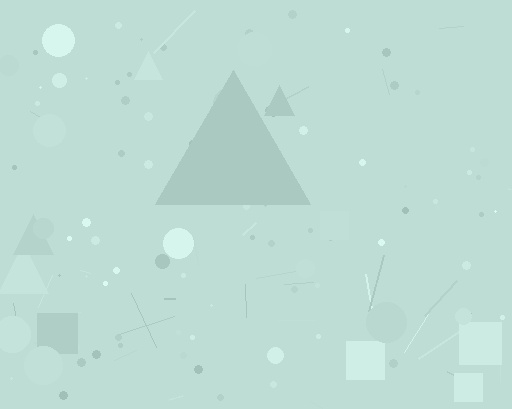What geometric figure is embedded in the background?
A triangle is embedded in the background.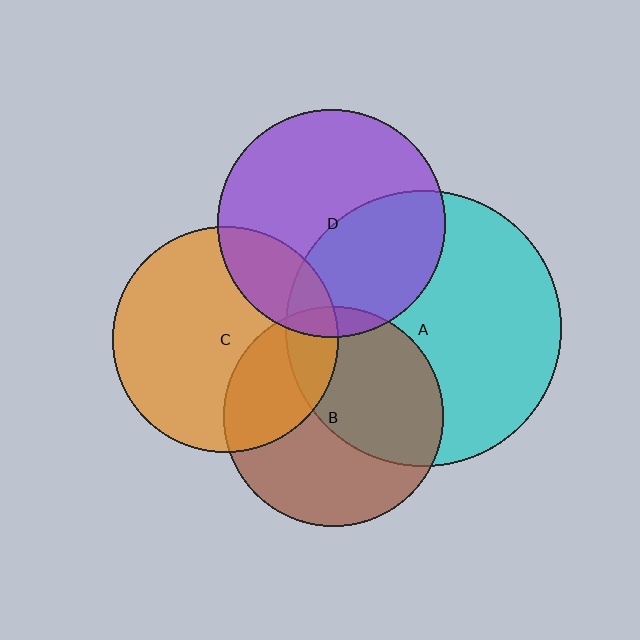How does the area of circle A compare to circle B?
Approximately 1.6 times.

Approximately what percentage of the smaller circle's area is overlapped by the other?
Approximately 5%.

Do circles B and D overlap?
Yes.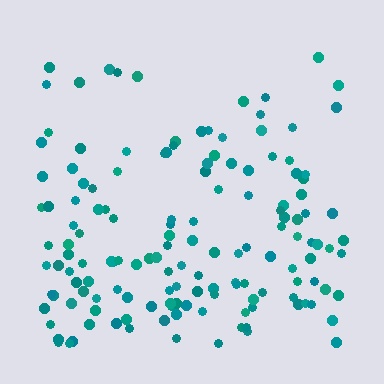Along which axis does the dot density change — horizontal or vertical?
Vertical.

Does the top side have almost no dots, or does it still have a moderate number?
Still a moderate number, just noticeably fewer than the bottom.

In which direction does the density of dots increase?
From top to bottom, with the bottom side densest.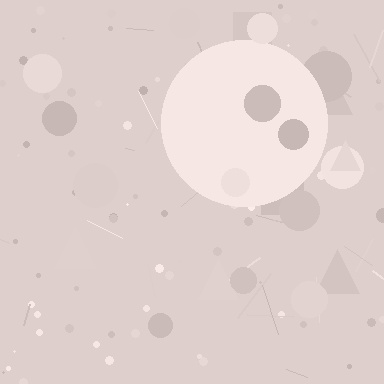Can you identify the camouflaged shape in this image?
The camouflaged shape is a circle.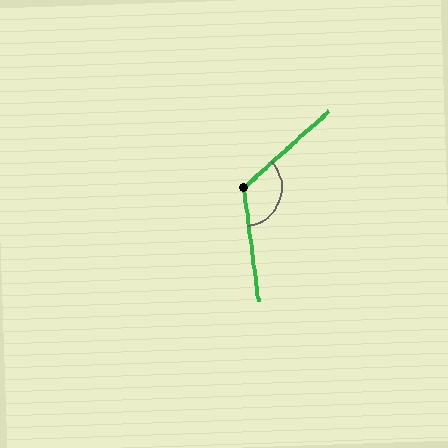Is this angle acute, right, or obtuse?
It is obtuse.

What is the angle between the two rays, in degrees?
Approximately 125 degrees.